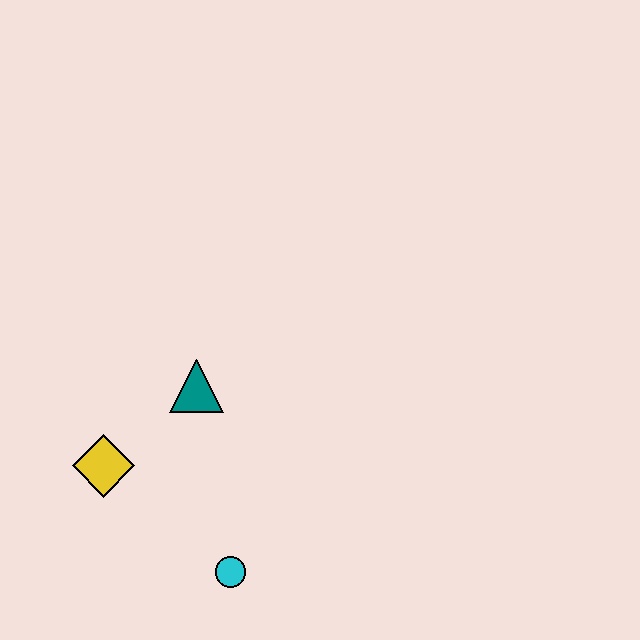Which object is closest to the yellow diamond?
The teal triangle is closest to the yellow diamond.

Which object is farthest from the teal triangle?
The cyan circle is farthest from the teal triangle.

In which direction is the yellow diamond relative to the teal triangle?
The yellow diamond is to the left of the teal triangle.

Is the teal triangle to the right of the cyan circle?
No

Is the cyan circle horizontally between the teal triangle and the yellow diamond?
No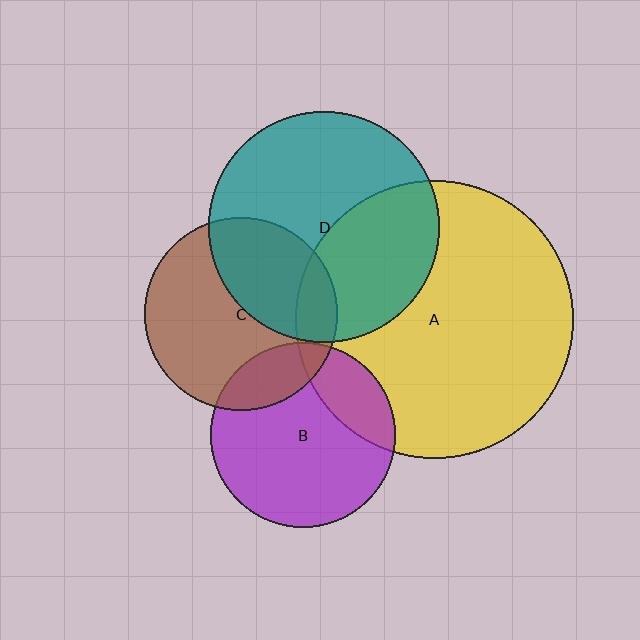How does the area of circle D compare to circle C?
Approximately 1.4 times.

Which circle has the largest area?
Circle A (yellow).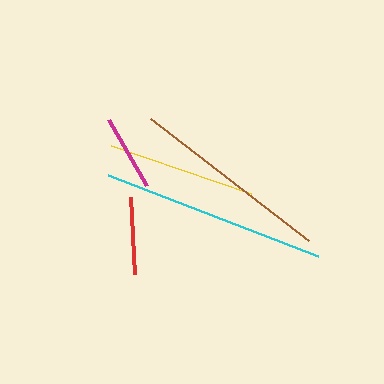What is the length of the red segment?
The red segment is approximately 77 pixels long.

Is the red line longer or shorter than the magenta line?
The red line is longer than the magenta line.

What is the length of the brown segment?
The brown segment is approximately 200 pixels long.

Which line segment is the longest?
The cyan line is the longest at approximately 225 pixels.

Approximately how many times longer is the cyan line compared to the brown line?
The cyan line is approximately 1.1 times the length of the brown line.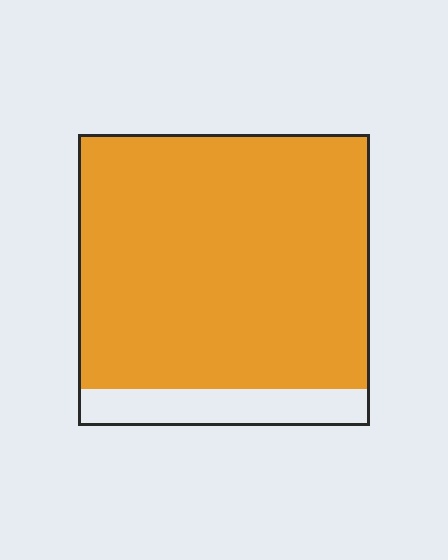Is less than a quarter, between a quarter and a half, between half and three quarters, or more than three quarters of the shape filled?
More than three quarters.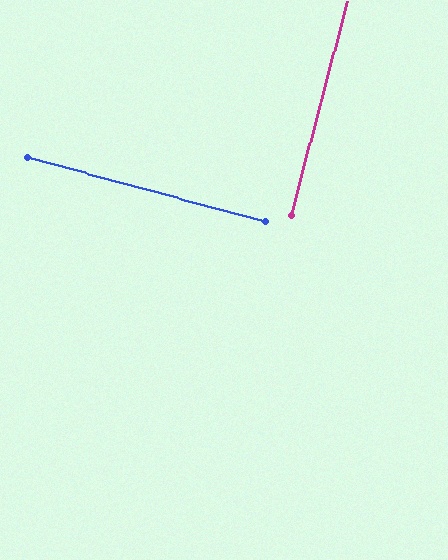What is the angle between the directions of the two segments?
Approximately 89 degrees.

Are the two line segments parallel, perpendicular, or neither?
Perpendicular — they meet at approximately 89°.